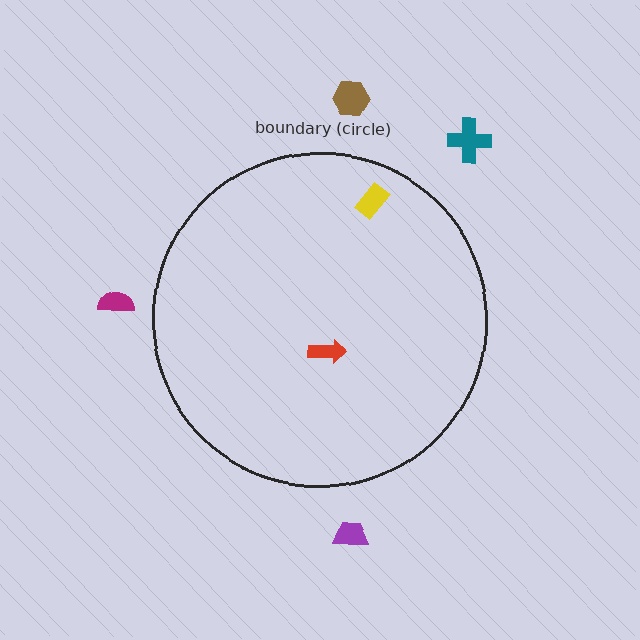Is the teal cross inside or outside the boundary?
Outside.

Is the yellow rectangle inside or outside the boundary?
Inside.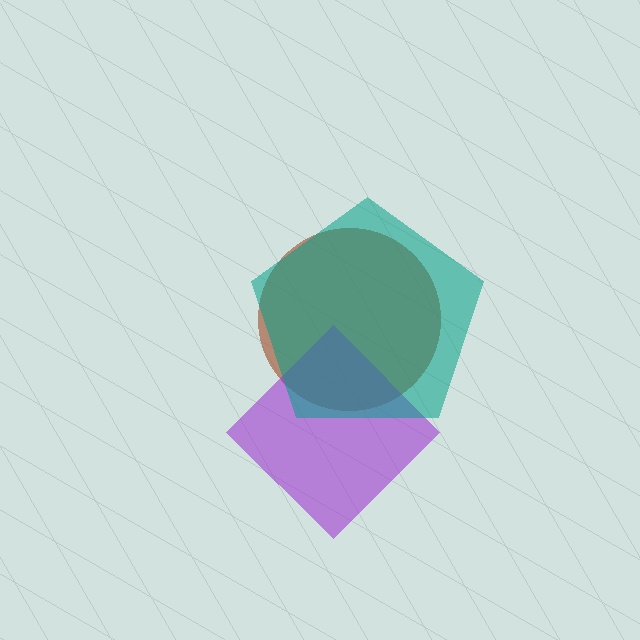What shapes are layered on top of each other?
The layered shapes are: a brown circle, a purple diamond, a teal pentagon.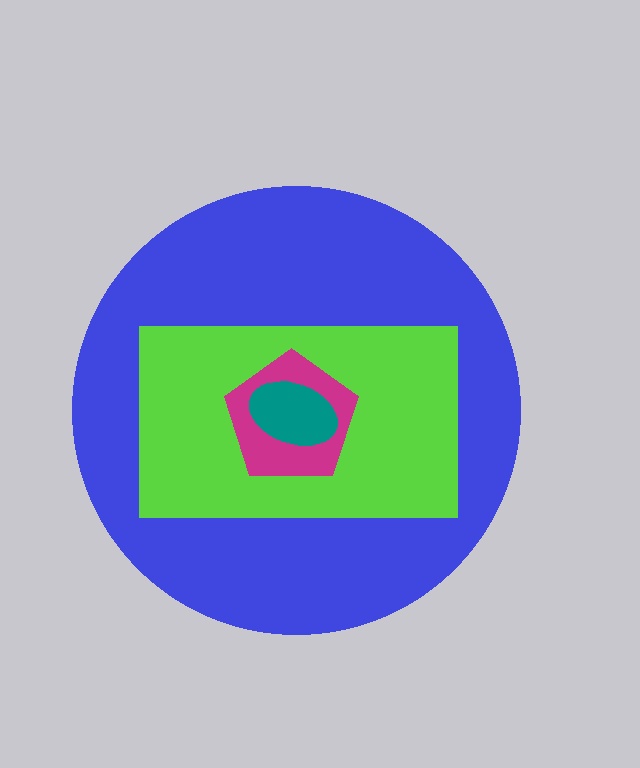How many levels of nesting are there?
4.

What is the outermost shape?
The blue circle.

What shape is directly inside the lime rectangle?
The magenta pentagon.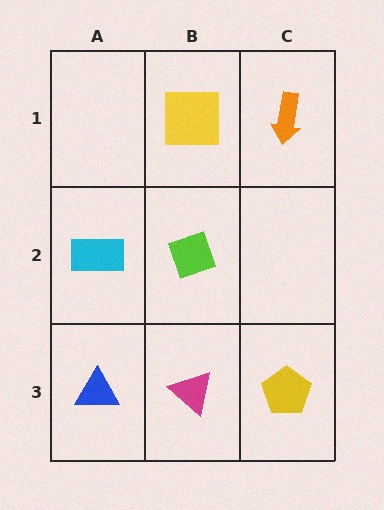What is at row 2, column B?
A lime diamond.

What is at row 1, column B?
A yellow square.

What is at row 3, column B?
A magenta triangle.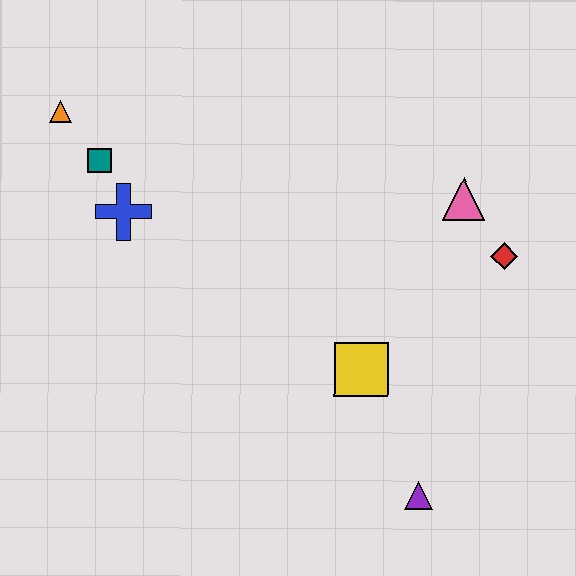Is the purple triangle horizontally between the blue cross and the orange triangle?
No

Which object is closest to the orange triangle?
The teal square is closest to the orange triangle.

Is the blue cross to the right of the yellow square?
No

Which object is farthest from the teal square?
The purple triangle is farthest from the teal square.